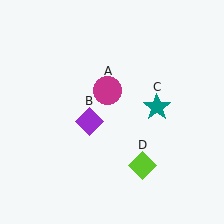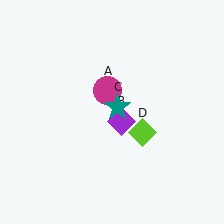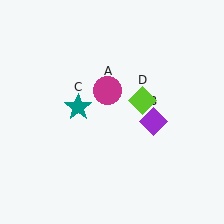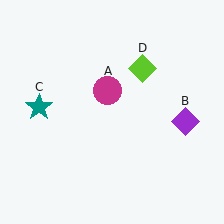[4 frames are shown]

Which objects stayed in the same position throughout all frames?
Magenta circle (object A) remained stationary.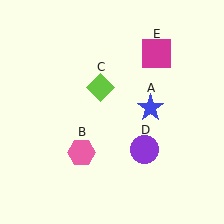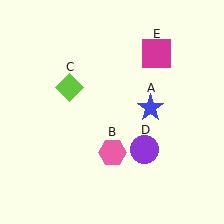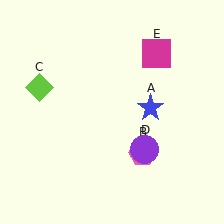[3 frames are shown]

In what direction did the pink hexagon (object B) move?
The pink hexagon (object B) moved right.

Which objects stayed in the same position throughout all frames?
Blue star (object A) and purple circle (object D) and magenta square (object E) remained stationary.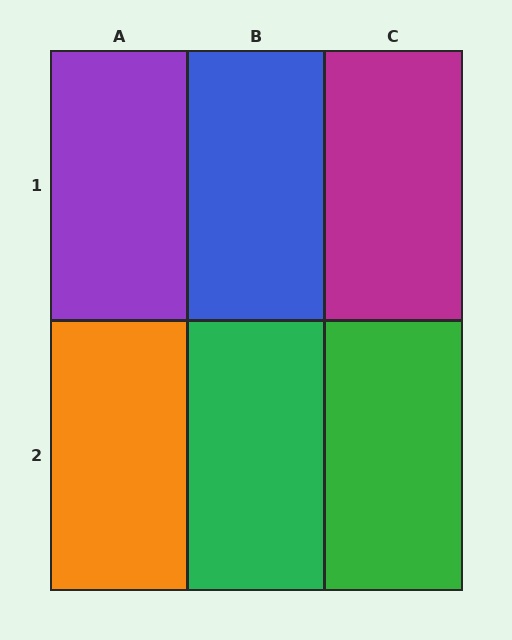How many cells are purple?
1 cell is purple.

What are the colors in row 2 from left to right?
Orange, green, green.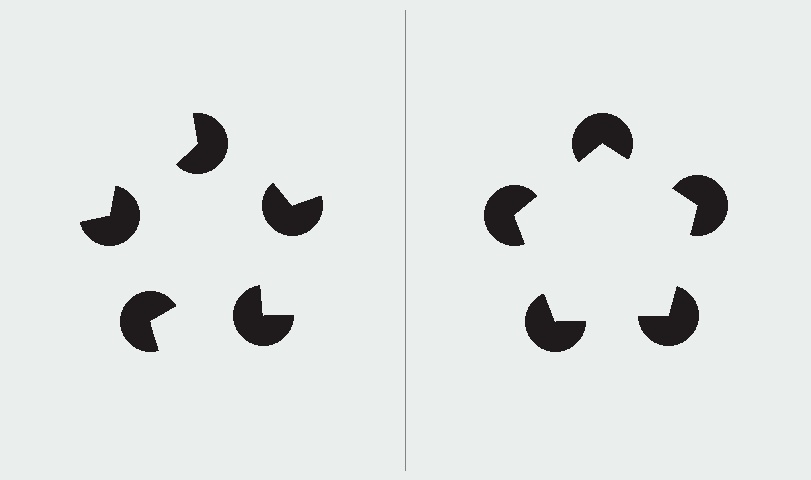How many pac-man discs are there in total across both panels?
10 — 5 on each side.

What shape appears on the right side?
An illusory pentagon.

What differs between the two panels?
The pac-man discs are positioned identically on both sides; only the wedge orientations differ. On the right they align to a pentagon; on the left they are misaligned.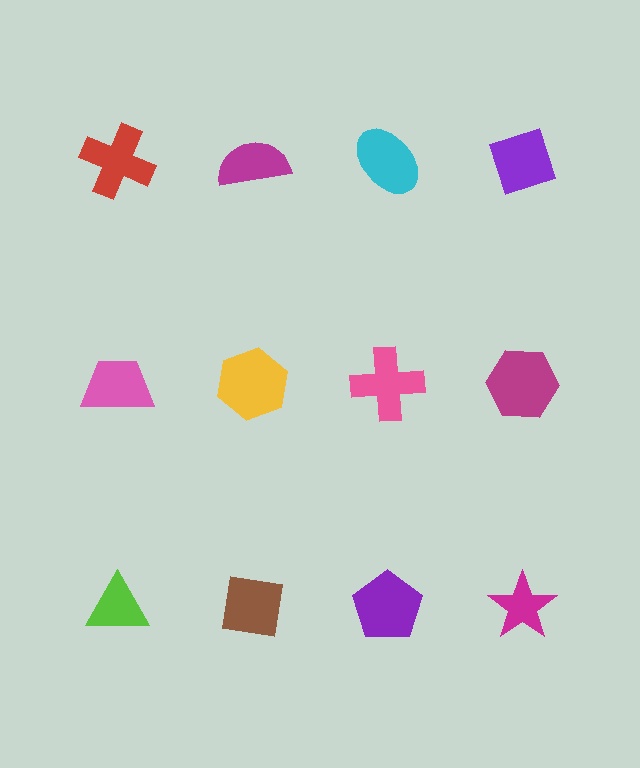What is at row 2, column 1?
A pink trapezoid.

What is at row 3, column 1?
A lime triangle.